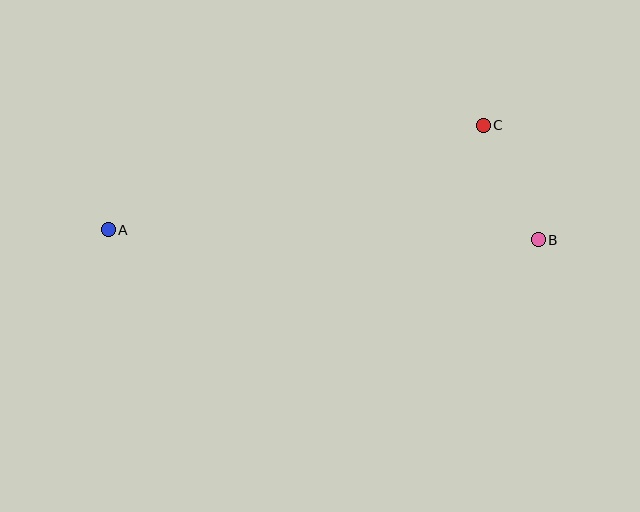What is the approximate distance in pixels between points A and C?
The distance between A and C is approximately 390 pixels.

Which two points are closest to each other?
Points B and C are closest to each other.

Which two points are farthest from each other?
Points A and B are farthest from each other.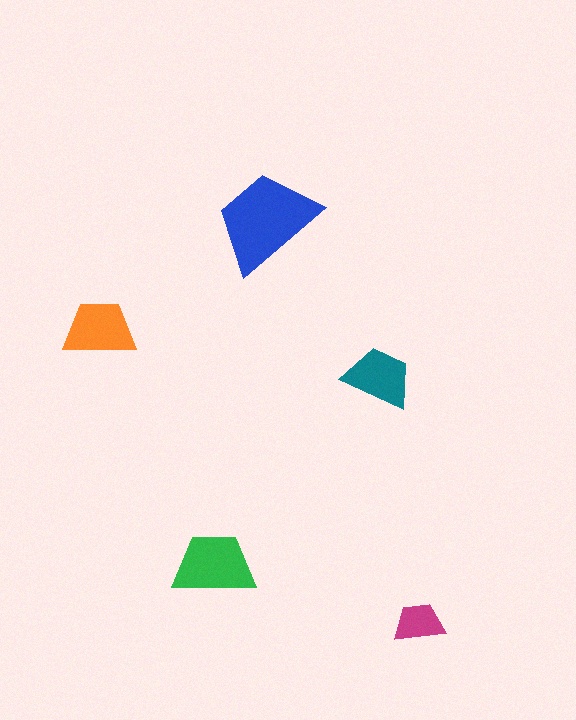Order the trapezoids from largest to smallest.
the blue one, the green one, the orange one, the teal one, the magenta one.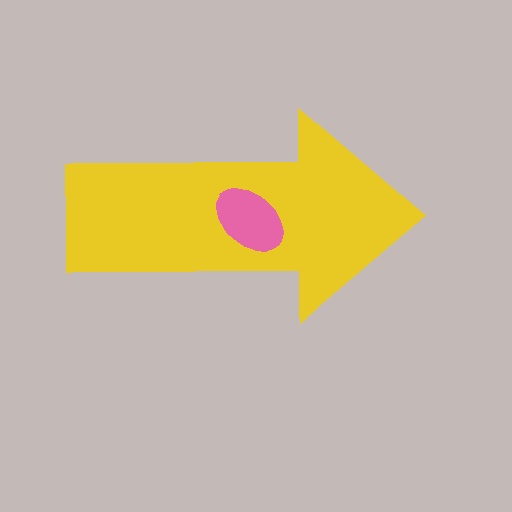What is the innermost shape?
The pink ellipse.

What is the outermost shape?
The yellow arrow.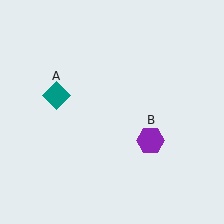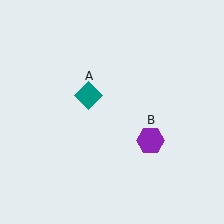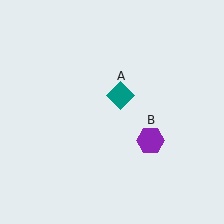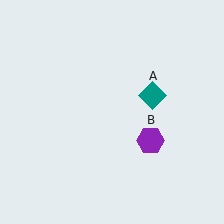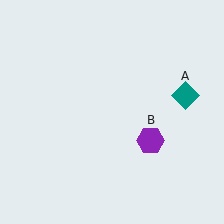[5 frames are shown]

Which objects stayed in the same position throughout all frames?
Purple hexagon (object B) remained stationary.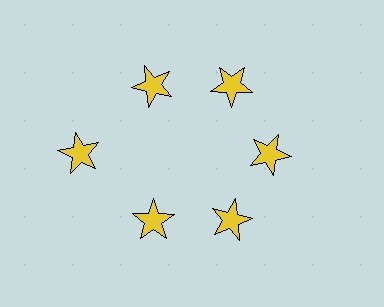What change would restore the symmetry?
The symmetry would be restored by moving it inward, back onto the ring so that all 6 stars sit at equal angles and equal distance from the center.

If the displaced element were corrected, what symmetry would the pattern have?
It would have 6-fold rotational symmetry — the pattern would map onto itself every 60 degrees.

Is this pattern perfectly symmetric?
No. The 6 yellow stars are arranged in a ring, but one element near the 9 o'clock position is pushed outward from the center, breaking the 6-fold rotational symmetry.